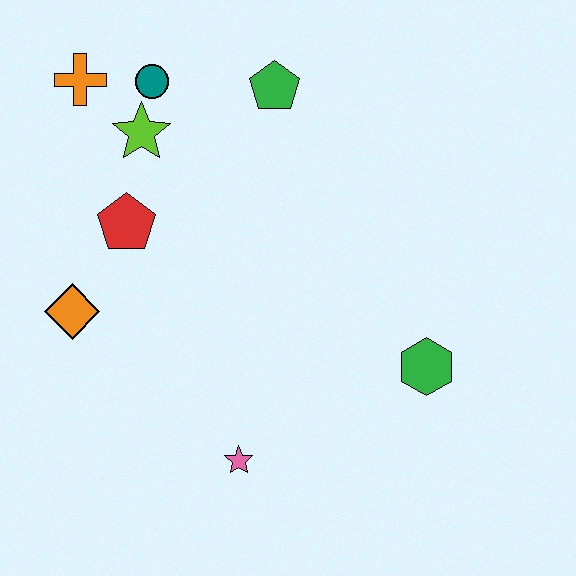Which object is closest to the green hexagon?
The pink star is closest to the green hexagon.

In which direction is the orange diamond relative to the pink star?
The orange diamond is to the left of the pink star.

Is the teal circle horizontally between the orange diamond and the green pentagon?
Yes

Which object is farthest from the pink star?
The orange cross is farthest from the pink star.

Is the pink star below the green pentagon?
Yes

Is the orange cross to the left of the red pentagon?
Yes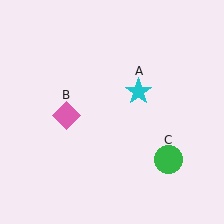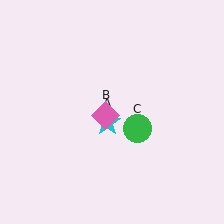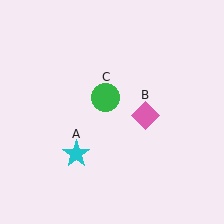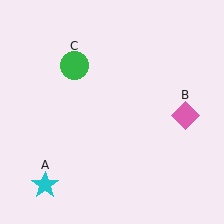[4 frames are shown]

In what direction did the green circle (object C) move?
The green circle (object C) moved up and to the left.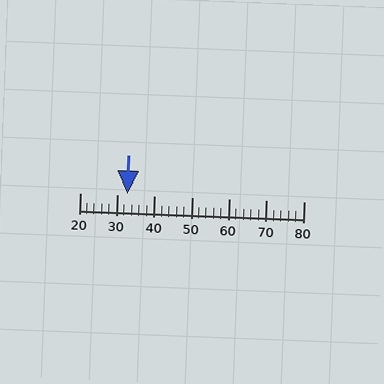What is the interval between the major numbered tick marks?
The major tick marks are spaced 10 units apart.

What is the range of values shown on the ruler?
The ruler shows values from 20 to 80.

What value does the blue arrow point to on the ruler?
The blue arrow points to approximately 33.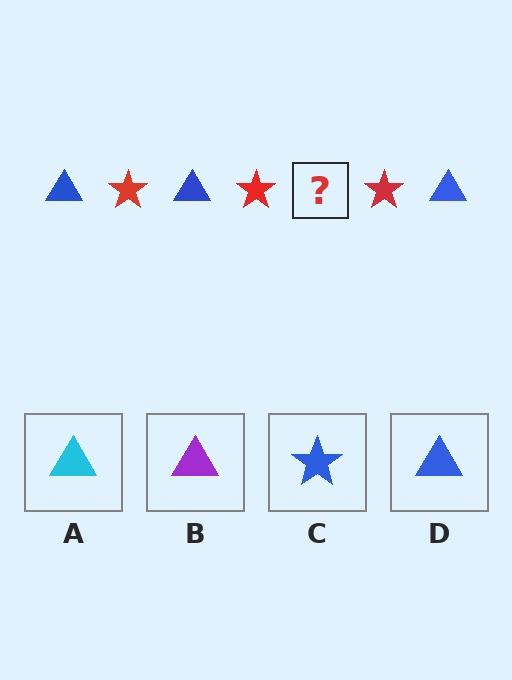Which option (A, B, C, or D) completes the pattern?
D.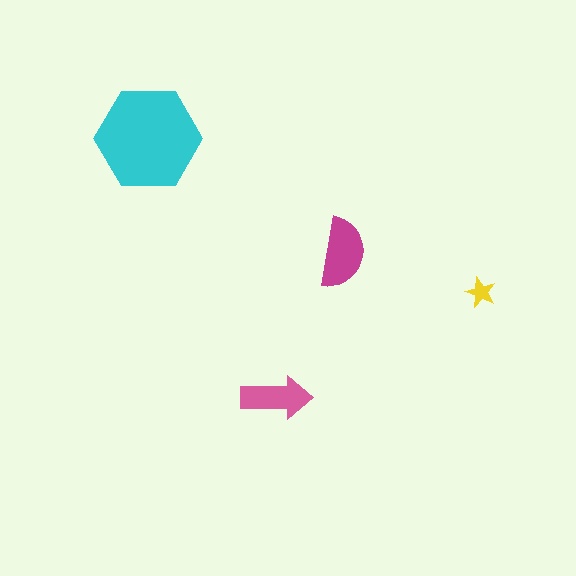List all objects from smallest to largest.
The yellow star, the pink arrow, the magenta semicircle, the cyan hexagon.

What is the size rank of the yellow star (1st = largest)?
4th.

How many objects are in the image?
There are 4 objects in the image.